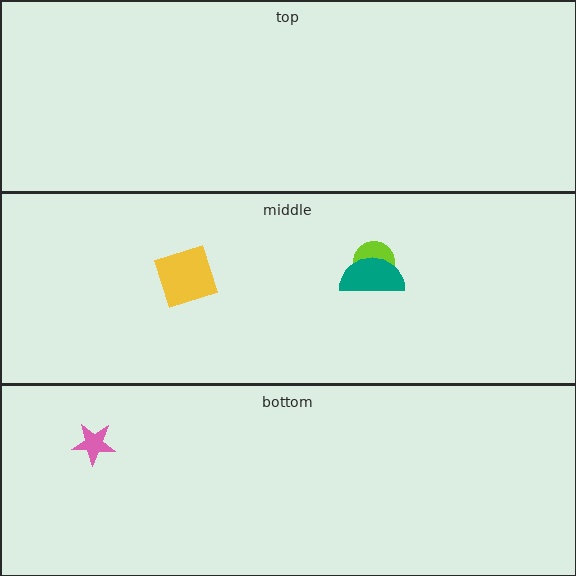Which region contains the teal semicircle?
The middle region.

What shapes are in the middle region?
The yellow square, the lime circle, the teal semicircle.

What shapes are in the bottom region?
The pink star.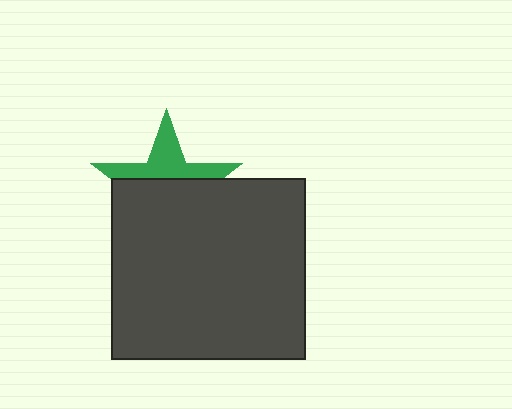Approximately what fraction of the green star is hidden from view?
Roughly 60% of the green star is hidden behind the dark gray rectangle.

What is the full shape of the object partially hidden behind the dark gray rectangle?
The partially hidden object is a green star.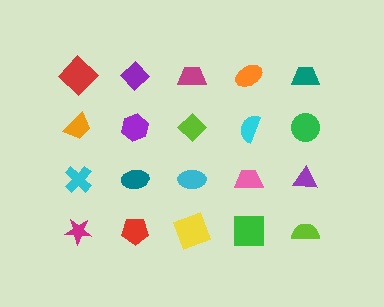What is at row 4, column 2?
A red pentagon.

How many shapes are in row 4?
5 shapes.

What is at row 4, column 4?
A green square.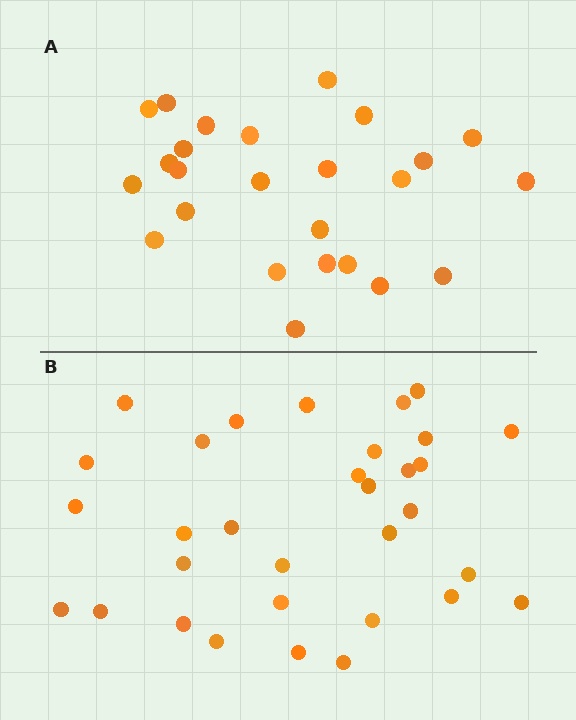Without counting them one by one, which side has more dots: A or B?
Region B (the bottom region) has more dots.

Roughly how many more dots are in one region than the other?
Region B has roughly 8 or so more dots than region A.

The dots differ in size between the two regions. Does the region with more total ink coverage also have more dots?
No. Region A has more total ink coverage because its dots are larger, but region B actually contains more individual dots. Total area can be misleading — the number of items is what matters here.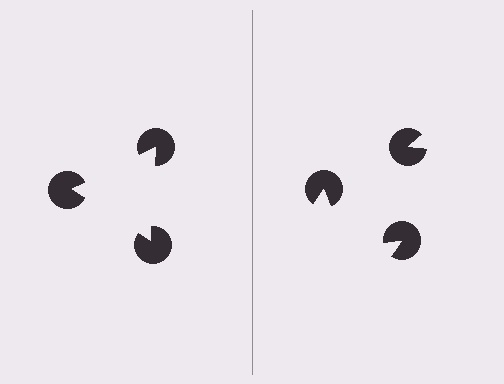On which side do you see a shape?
An illusory triangle appears on the left side. On the right side the wedge cuts are rotated, so no coherent shape forms.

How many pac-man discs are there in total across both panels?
6 — 3 on each side.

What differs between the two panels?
The pac-man discs are positioned identically on both sides; only the wedge orientations differ. On the left they align to a triangle; on the right they are misaligned.